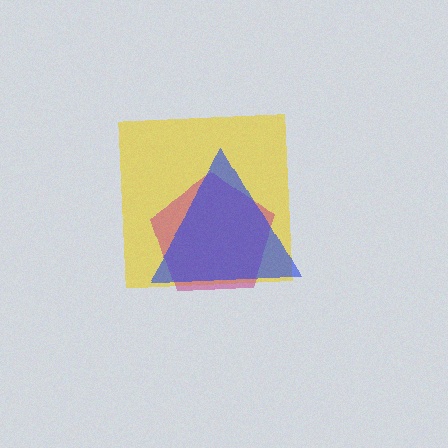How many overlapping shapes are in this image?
There are 3 overlapping shapes in the image.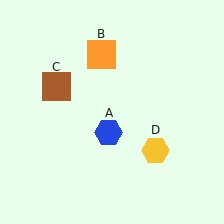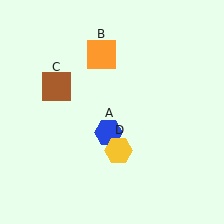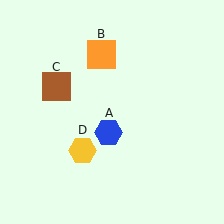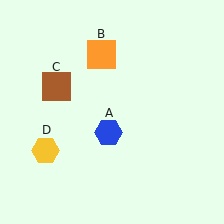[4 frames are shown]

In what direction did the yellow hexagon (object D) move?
The yellow hexagon (object D) moved left.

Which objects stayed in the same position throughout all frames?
Blue hexagon (object A) and orange square (object B) and brown square (object C) remained stationary.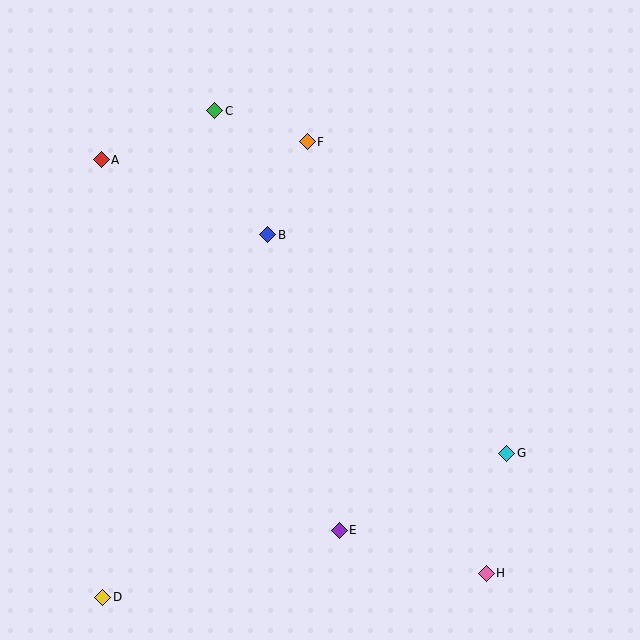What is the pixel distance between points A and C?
The distance between A and C is 124 pixels.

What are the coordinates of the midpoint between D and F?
The midpoint between D and F is at (205, 370).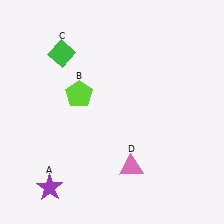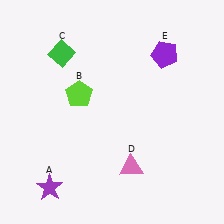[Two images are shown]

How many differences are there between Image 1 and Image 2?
There is 1 difference between the two images.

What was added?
A purple pentagon (E) was added in Image 2.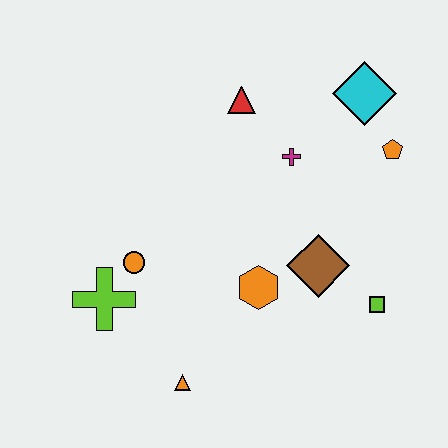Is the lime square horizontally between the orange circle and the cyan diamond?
No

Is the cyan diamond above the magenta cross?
Yes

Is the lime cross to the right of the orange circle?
No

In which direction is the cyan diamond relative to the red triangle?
The cyan diamond is to the right of the red triangle.